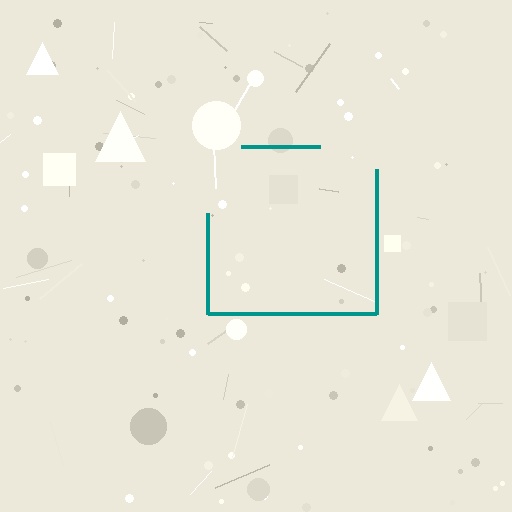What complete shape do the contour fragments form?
The contour fragments form a square.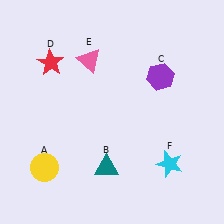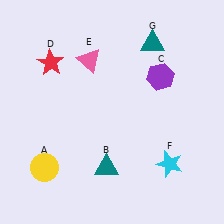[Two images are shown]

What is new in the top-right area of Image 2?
A teal triangle (G) was added in the top-right area of Image 2.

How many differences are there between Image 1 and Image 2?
There is 1 difference between the two images.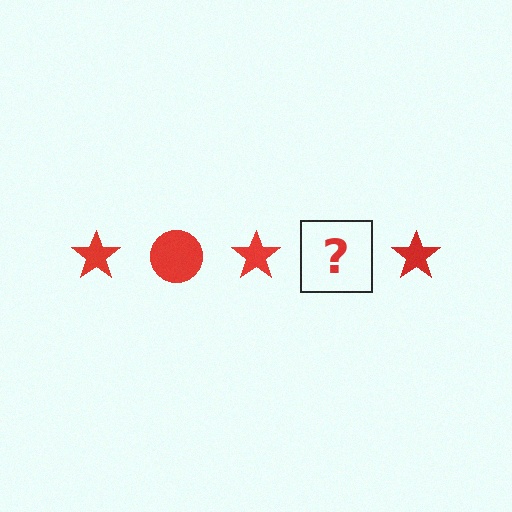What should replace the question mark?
The question mark should be replaced with a red circle.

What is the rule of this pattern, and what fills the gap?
The rule is that the pattern cycles through star, circle shapes in red. The gap should be filled with a red circle.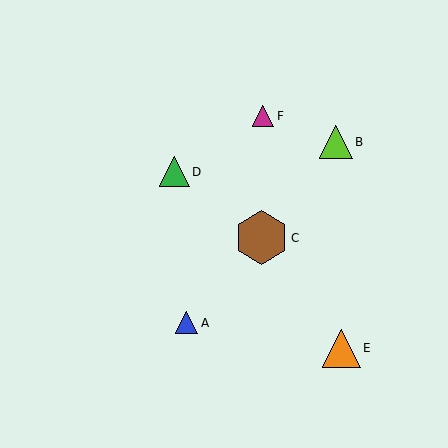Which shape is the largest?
The brown hexagon (labeled C) is the largest.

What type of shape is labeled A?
Shape A is a blue triangle.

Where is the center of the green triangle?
The center of the green triangle is at (174, 172).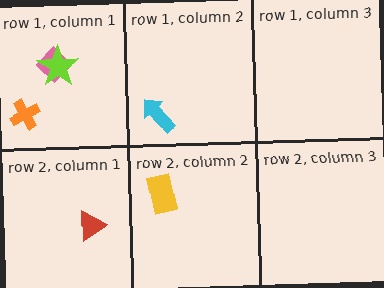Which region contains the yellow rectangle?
The row 2, column 2 region.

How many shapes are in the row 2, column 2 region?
1.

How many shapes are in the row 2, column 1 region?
1.